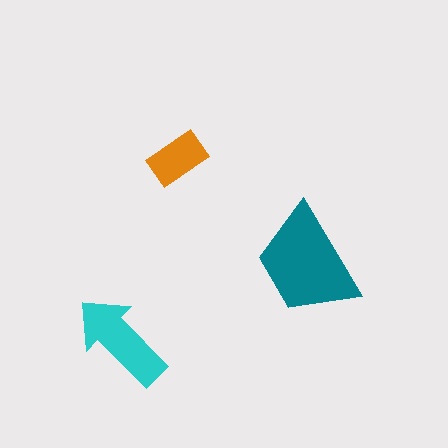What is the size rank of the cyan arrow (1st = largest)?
2nd.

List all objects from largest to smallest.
The teal trapezoid, the cyan arrow, the orange rectangle.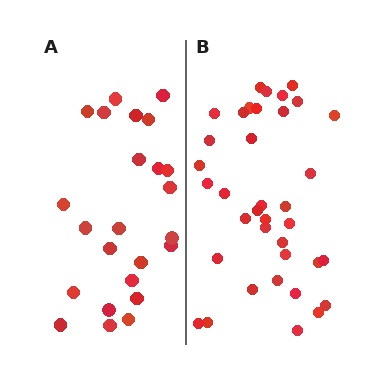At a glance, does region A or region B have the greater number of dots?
Region B (the right region) has more dots.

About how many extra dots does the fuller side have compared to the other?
Region B has approximately 15 more dots than region A.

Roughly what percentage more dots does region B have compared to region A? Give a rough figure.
About 55% more.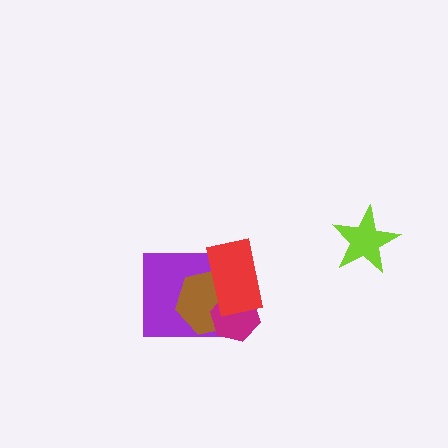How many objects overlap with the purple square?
3 objects overlap with the purple square.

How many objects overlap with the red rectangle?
3 objects overlap with the red rectangle.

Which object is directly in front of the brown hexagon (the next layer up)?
The magenta hexagon is directly in front of the brown hexagon.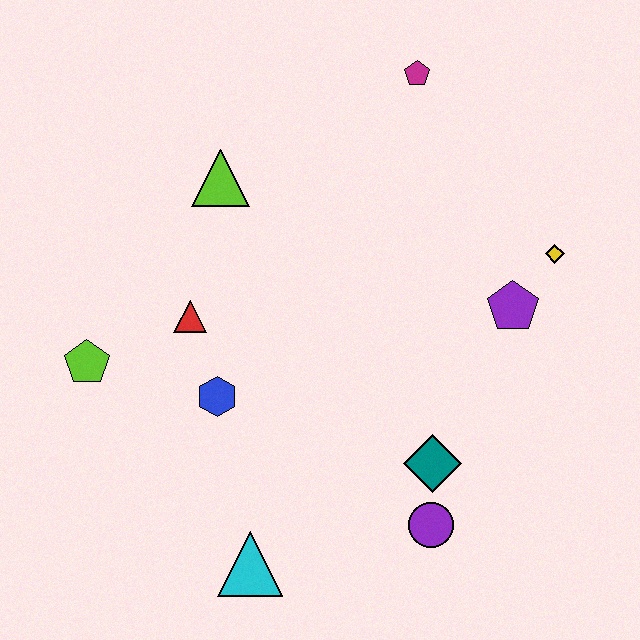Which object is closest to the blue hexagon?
The red triangle is closest to the blue hexagon.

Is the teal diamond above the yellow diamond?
No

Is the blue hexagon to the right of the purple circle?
No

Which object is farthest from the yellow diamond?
The lime pentagon is farthest from the yellow diamond.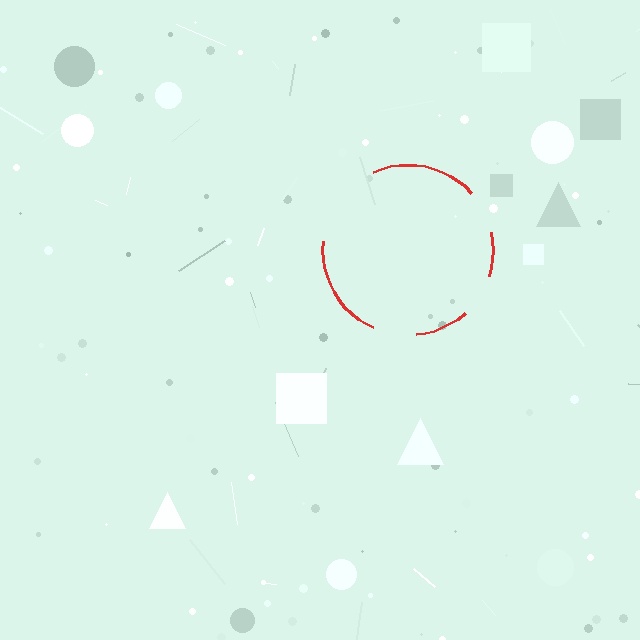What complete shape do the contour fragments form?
The contour fragments form a circle.